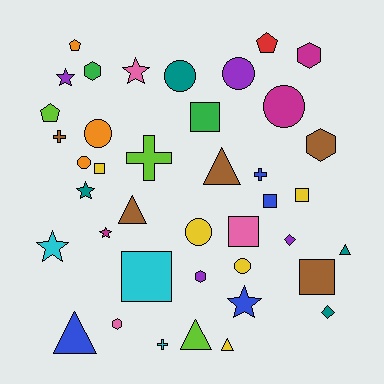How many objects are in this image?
There are 40 objects.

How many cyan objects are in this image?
There are 3 cyan objects.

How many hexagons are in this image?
There are 5 hexagons.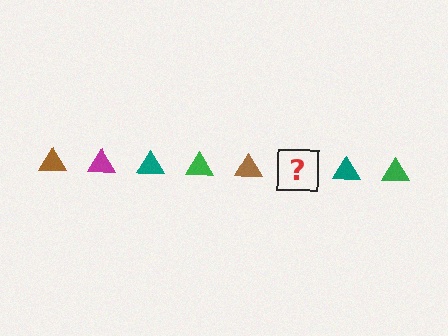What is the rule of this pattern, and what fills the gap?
The rule is that the pattern cycles through brown, magenta, teal, green triangles. The gap should be filled with a magenta triangle.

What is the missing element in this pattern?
The missing element is a magenta triangle.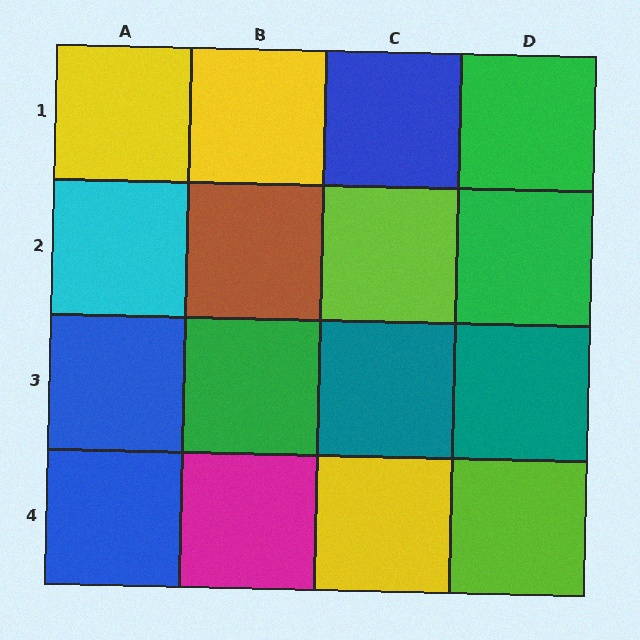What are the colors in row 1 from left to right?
Yellow, yellow, blue, green.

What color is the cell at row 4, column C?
Yellow.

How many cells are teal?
2 cells are teal.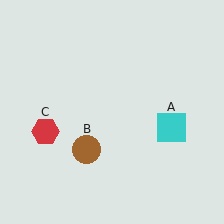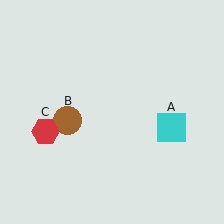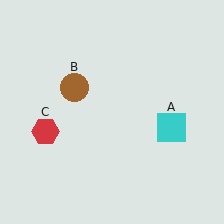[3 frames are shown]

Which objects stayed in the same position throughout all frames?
Cyan square (object A) and red hexagon (object C) remained stationary.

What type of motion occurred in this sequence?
The brown circle (object B) rotated clockwise around the center of the scene.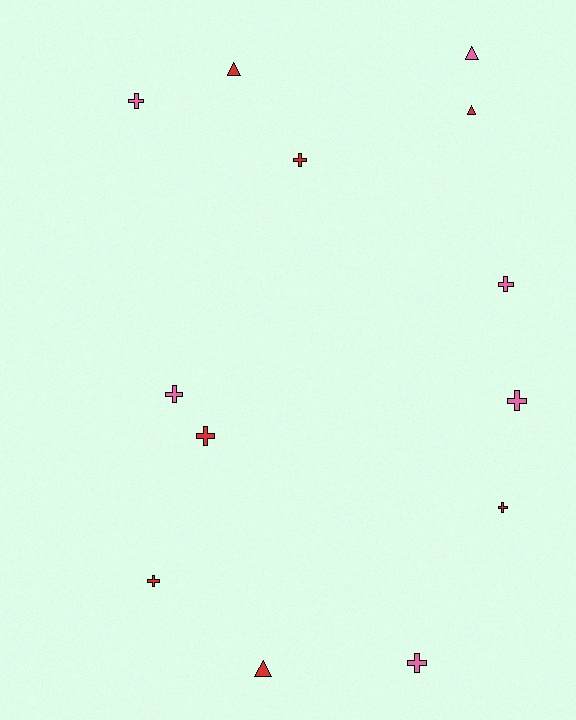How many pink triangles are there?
There is 1 pink triangle.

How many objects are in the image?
There are 13 objects.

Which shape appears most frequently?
Cross, with 9 objects.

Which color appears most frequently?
Red, with 7 objects.